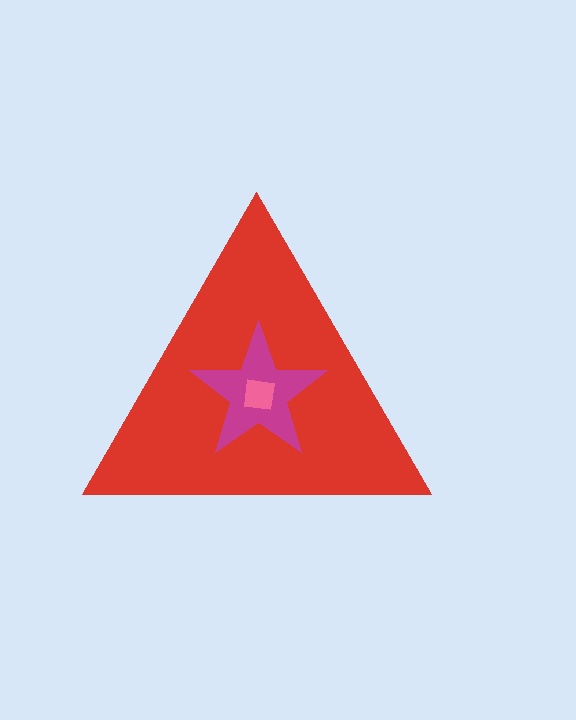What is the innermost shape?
The pink square.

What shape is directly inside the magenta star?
The pink square.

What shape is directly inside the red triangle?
The magenta star.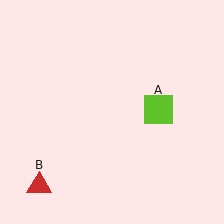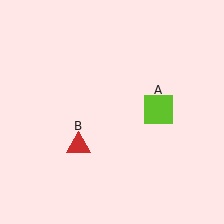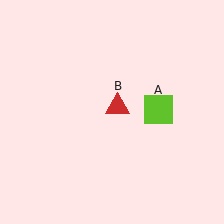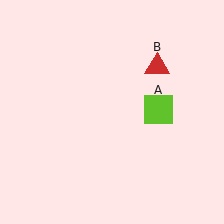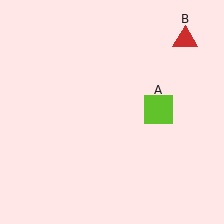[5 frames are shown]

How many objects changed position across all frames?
1 object changed position: red triangle (object B).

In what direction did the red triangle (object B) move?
The red triangle (object B) moved up and to the right.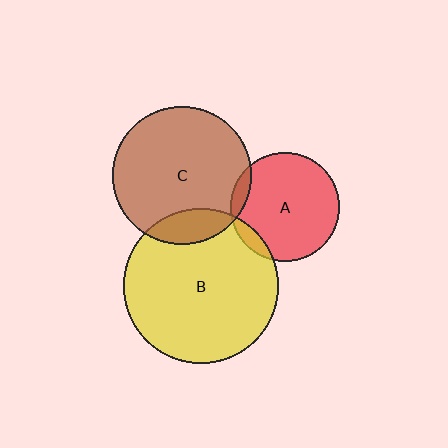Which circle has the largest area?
Circle B (yellow).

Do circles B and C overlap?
Yes.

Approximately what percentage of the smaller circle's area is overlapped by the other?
Approximately 15%.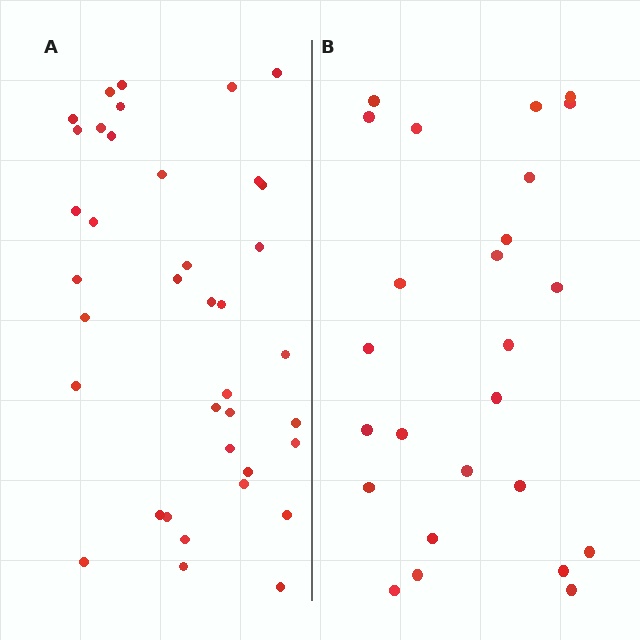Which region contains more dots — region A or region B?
Region A (the left region) has more dots.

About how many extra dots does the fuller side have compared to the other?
Region A has approximately 15 more dots than region B.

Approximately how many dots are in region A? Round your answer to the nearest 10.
About 40 dots. (The exact count is 38, which rounds to 40.)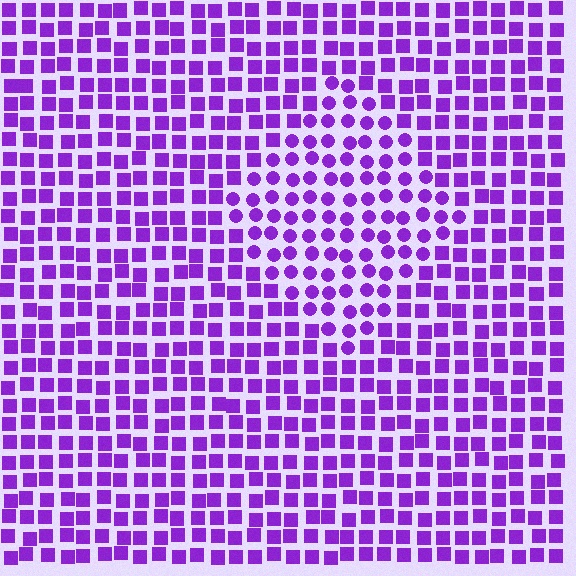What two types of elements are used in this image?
The image uses circles inside the diamond region and squares outside it.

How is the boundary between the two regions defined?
The boundary is defined by a change in element shape: circles inside vs. squares outside. All elements share the same color and spacing.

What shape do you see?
I see a diamond.